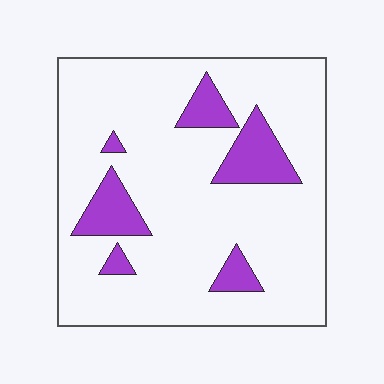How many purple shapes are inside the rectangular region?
6.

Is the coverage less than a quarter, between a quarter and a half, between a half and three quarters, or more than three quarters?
Less than a quarter.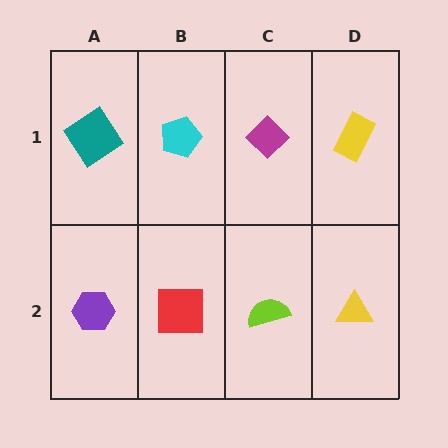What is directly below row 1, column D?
A yellow triangle.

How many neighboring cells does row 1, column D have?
2.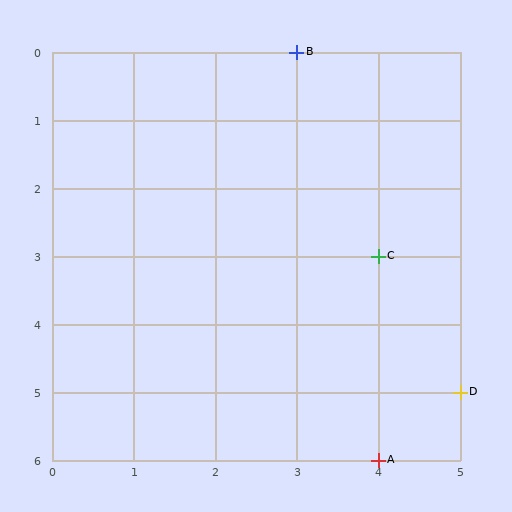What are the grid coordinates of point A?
Point A is at grid coordinates (4, 6).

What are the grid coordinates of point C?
Point C is at grid coordinates (4, 3).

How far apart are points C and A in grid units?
Points C and A are 3 rows apart.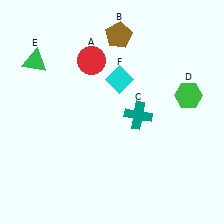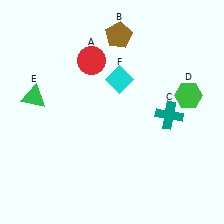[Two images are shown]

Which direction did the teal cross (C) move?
The teal cross (C) moved right.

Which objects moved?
The objects that moved are: the teal cross (C), the green triangle (E).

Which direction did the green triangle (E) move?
The green triangle (E) moved down.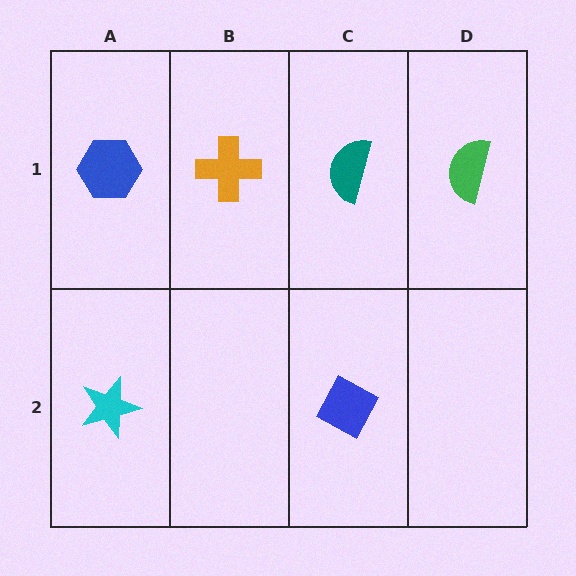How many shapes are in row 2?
2 shapes.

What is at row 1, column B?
An orange cross.